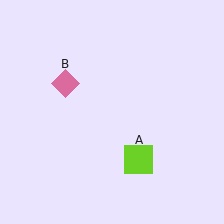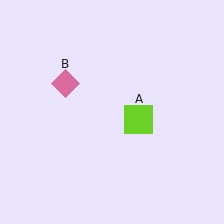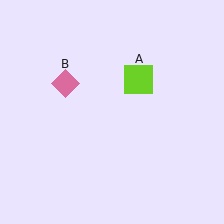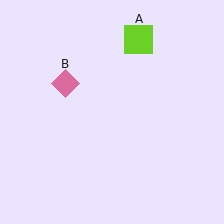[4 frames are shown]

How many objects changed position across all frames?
1 object changed position: lime square (object A).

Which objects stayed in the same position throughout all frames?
Pink diamond (object B) remained stationary.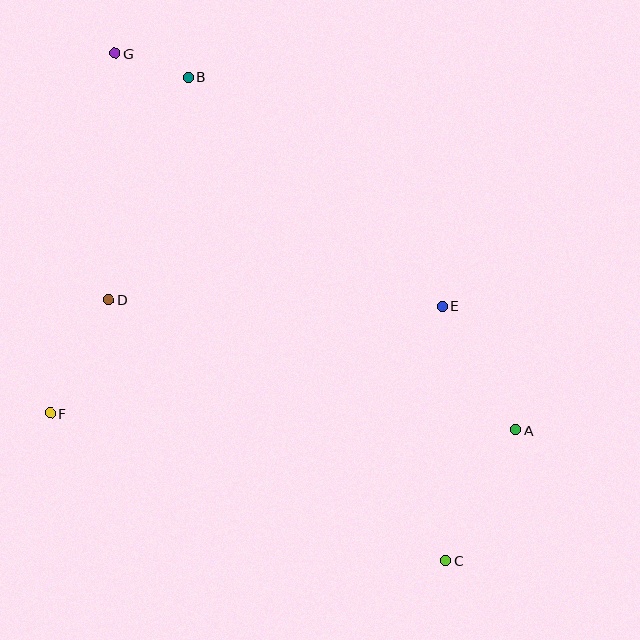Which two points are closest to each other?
Points B and G are closest to each other.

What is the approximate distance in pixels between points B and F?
The distance between B and F is approximately 363 pixels.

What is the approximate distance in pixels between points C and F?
The distance between C and F is approximately 422 pixels.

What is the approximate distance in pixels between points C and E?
The distance between C and E is approximately 255 pixels.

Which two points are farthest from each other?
Points C and G are farthest from each other.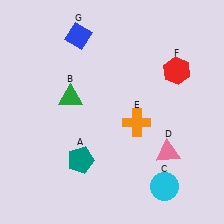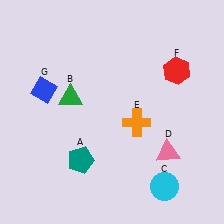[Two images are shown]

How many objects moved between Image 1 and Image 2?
1 object moved between the two images.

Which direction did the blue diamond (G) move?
The blue diamond (G) moved down.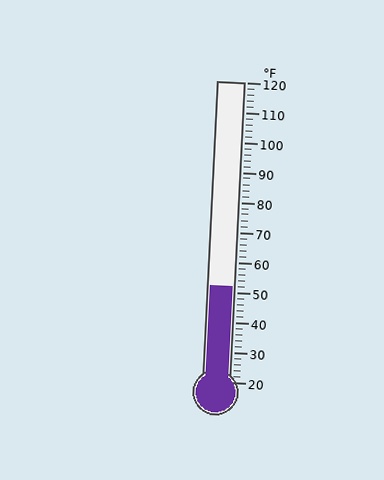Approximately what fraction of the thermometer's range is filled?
The thermometer is filled to approximately 30% of its range.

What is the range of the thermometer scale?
The thermometer scale ranges from 20°F to 120°F.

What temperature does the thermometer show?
The thermometer shows approximately 52°F.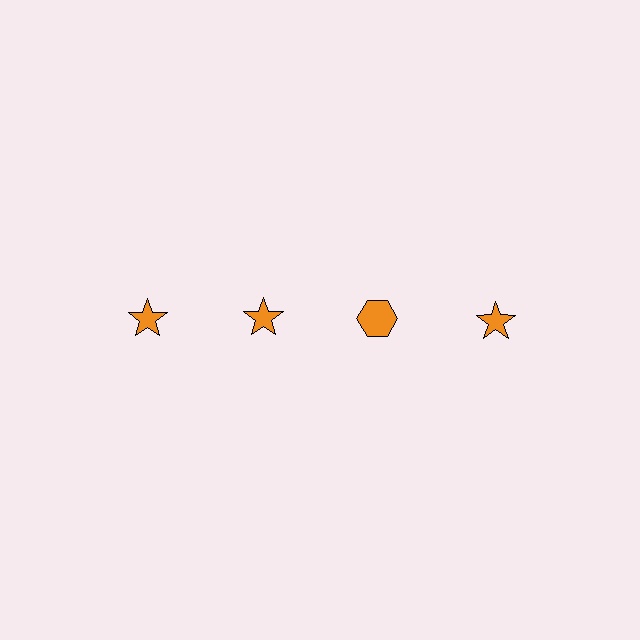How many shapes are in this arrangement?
There are 4 shapes arranged in a grid pattern.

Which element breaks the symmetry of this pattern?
The orange hexagon in the top row, center column breaks the symmetry. All other shapes are orange stars.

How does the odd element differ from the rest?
It has a different shape: hexagon instead of star.